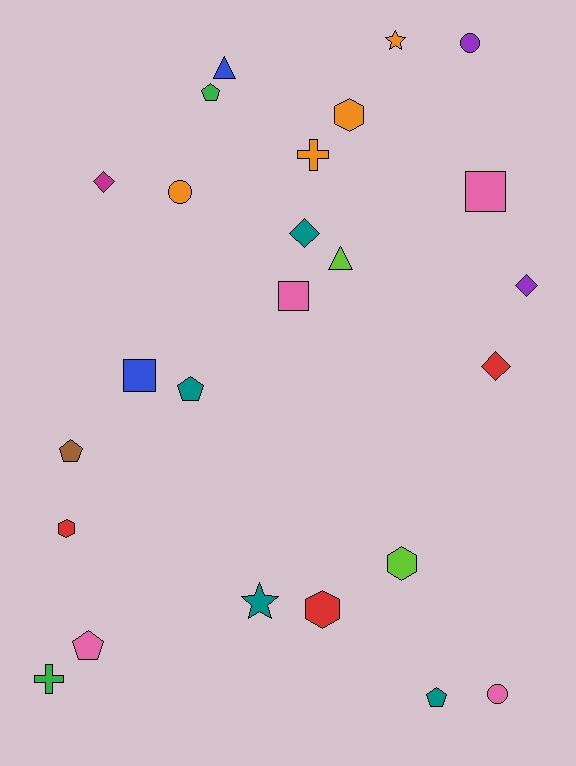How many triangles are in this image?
There are 2 triangles.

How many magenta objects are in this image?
There is 1 magenta object.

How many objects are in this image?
There are 25 objects.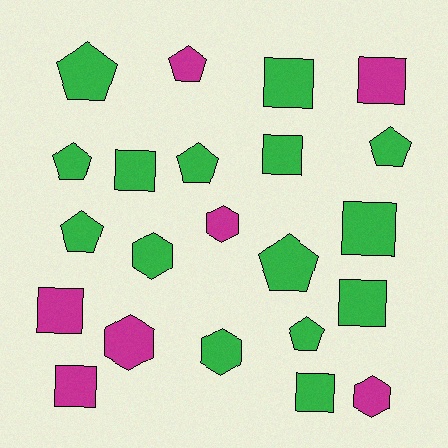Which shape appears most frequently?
Square, with 9 objects.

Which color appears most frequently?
Green, with 15 objects.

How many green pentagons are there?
There are 7 green pentagons.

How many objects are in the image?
There are 22 objects.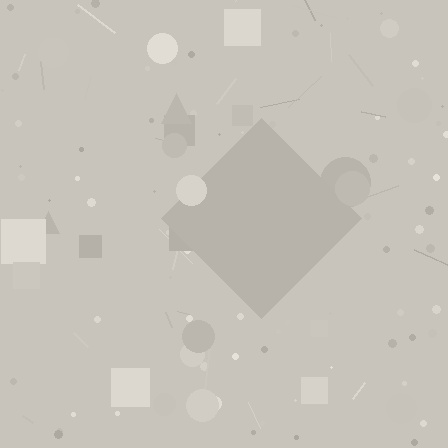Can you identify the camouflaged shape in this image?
The camouflaged shape is a diamond.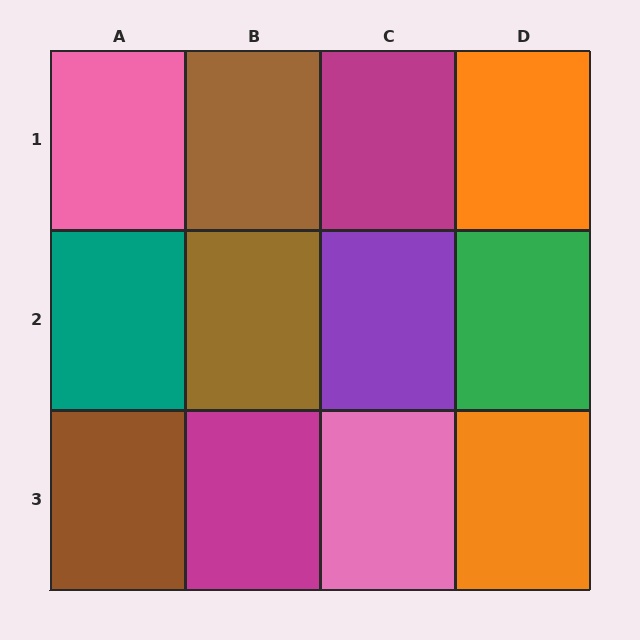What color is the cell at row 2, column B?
Brown.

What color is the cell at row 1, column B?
Brown.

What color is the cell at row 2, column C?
Purple.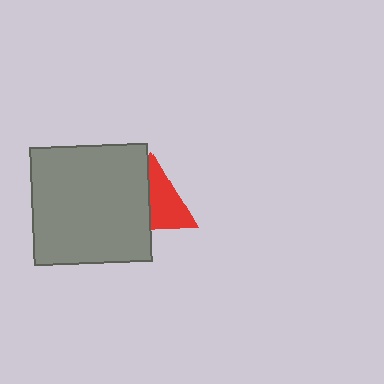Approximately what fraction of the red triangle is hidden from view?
Roughly 43% of the red triangle is hidden behind the gray square.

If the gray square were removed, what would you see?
You would see the complete red triangle.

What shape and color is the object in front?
The object in front is a gray square.